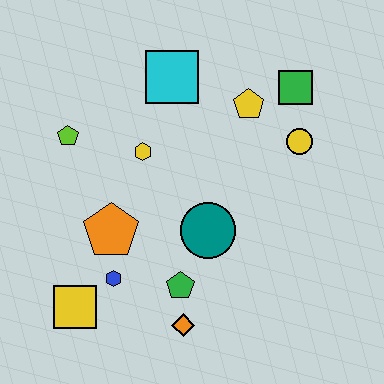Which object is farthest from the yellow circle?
The yellow square is farthest from the yellow circle.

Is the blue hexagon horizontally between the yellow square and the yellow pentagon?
Yes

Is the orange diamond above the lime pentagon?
No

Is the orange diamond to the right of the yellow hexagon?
Yes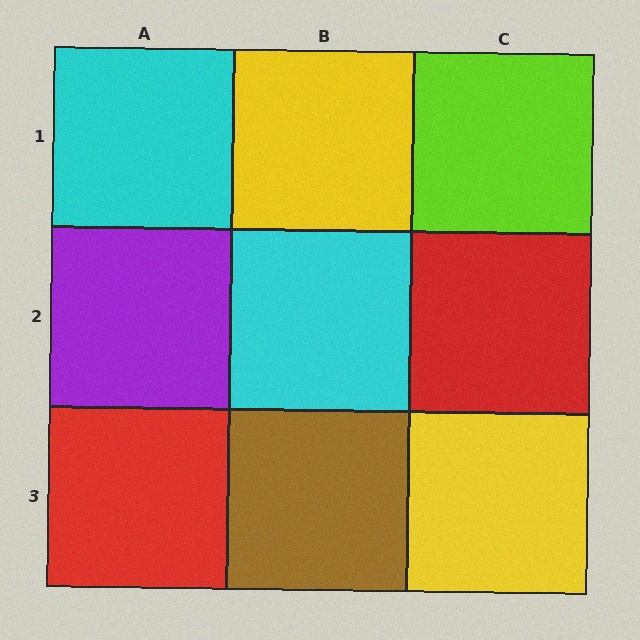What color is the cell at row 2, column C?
Red.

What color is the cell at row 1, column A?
Cyan.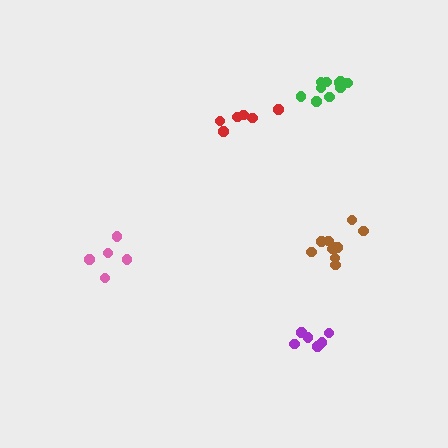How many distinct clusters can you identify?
There are 5 distinct clusters.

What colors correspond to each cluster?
The clusters are colored: purple, red, green, brown, pink.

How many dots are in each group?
Group 1: 6 dots, Group 2: 6 dots, Group 3: 10 dots, Group 4: 10 dots, Group 5: 5 dots (37 total).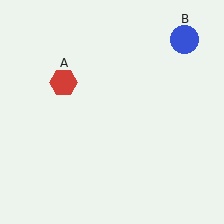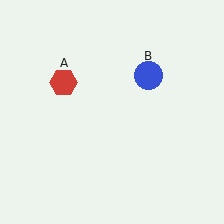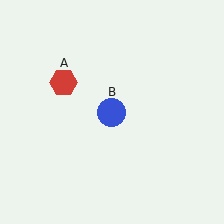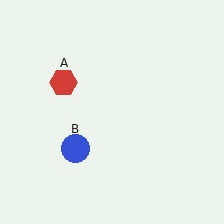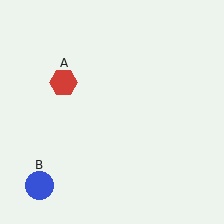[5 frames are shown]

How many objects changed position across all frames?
1 object changed position: blue circle (object B).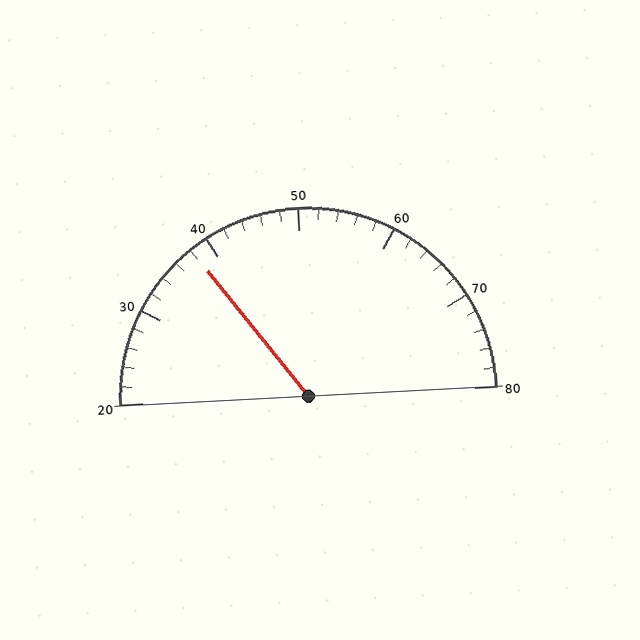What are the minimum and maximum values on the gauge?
The gauge ranges from 20 to 80.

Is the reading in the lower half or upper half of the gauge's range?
The reading is in the lower half of the range (20 to 80).